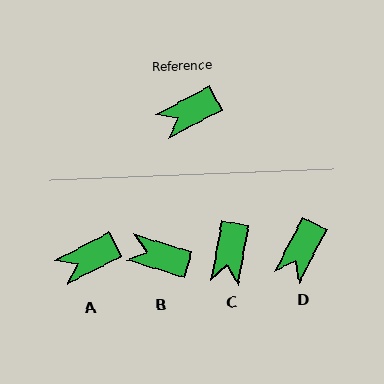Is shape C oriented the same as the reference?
No, it is off by about 52 degrees.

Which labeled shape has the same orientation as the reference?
A.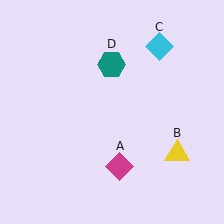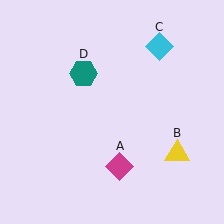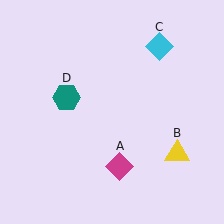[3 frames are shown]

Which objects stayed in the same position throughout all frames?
Magenta diamond (object A) and yellow triangle (object B) and cyan diamond (object C) remained stationary.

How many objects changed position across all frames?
1 object changed position: teal hexagon (object D).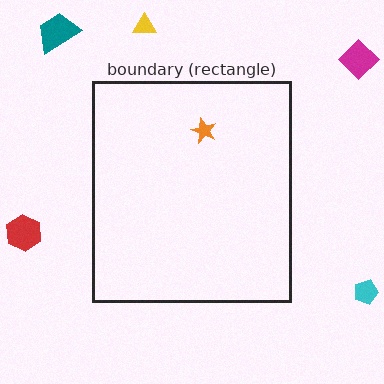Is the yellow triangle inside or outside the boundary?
Outside.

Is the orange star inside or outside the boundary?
Inside.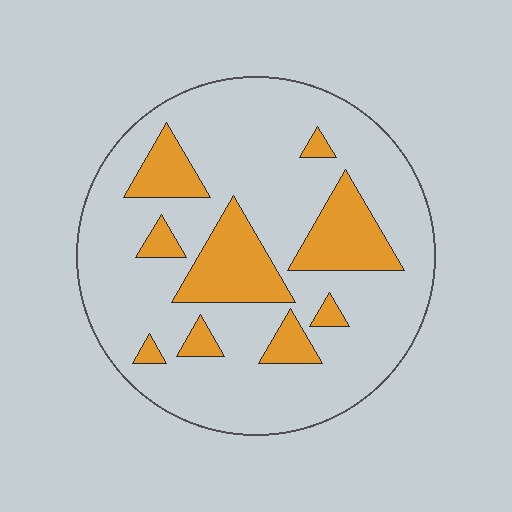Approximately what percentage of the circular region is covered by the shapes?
Approximately 20%.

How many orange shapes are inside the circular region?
9.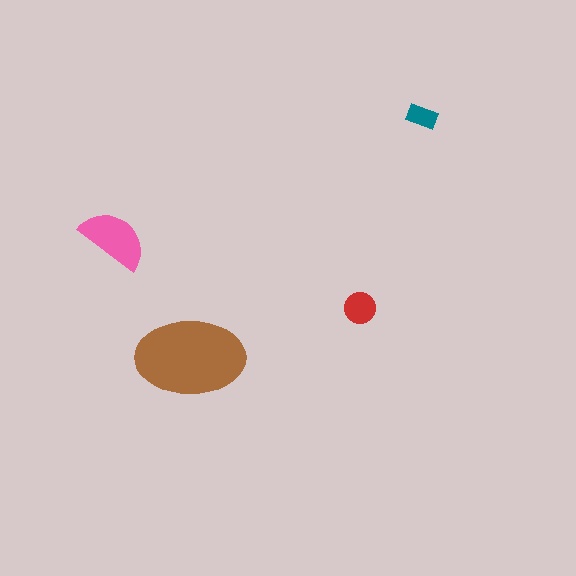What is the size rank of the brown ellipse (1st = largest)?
1st.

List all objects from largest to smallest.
The brown ellipse, the pink semicircle, the red circle, the teal rectangle.